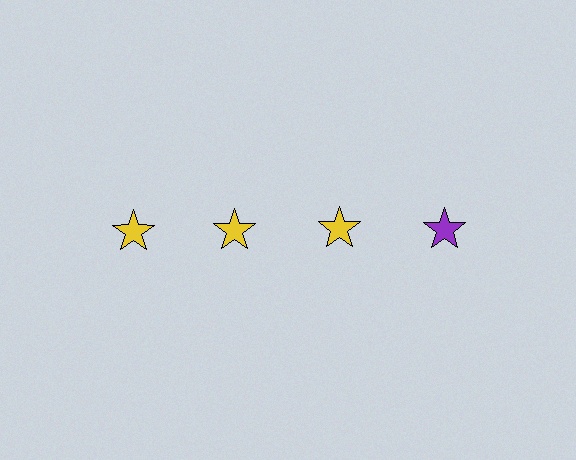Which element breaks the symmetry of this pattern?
The purple star in the top row, second from right column breaks the symmetry. All other shapes are yellow stars.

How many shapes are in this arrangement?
There are 4 shapes arranged in a grid pattern.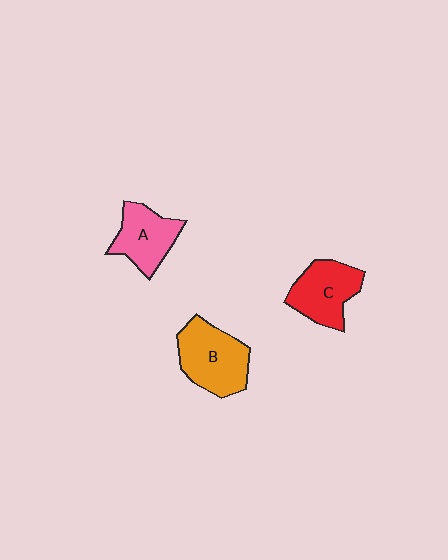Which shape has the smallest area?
Shape A (pink).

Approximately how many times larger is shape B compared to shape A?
Approximately 1.3 times.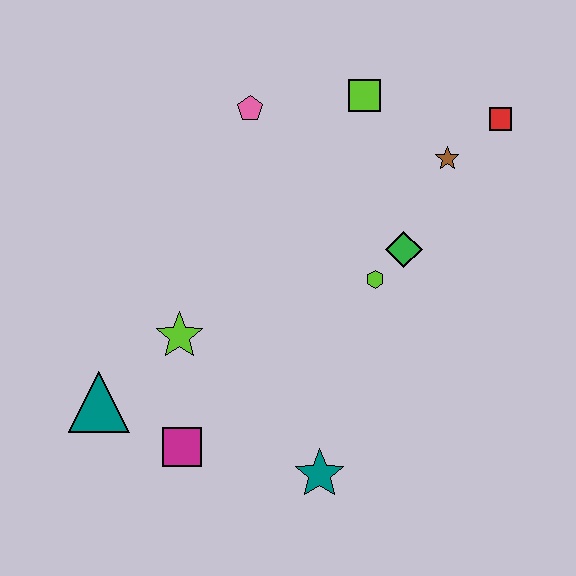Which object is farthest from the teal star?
The red square is farthest from the teal star.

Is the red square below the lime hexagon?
No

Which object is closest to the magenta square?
The teal triangle is closest to the magenta square.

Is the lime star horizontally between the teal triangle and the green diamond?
Yes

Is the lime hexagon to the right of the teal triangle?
Yes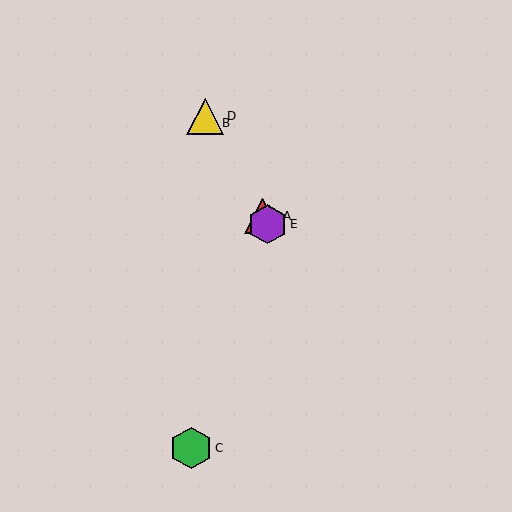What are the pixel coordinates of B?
Object B is at (209, 123).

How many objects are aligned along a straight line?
4 objects (A, B, D, E) are aligned along a straight line.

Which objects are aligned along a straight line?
Objects A, B, D, E are aligned along a straight line.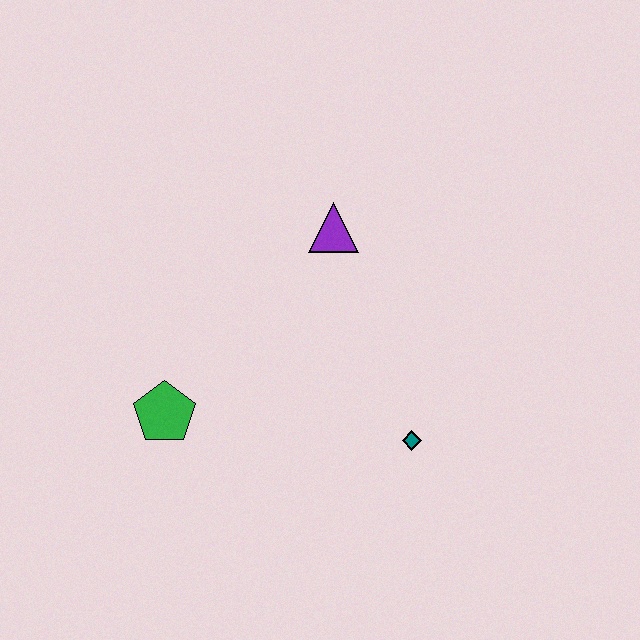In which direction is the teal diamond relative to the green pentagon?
The teal diamond is to the right of the green pentagon.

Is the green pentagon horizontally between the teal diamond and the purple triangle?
No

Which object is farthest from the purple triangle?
The green pentagon is farthest from the purple triangle.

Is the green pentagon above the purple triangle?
No